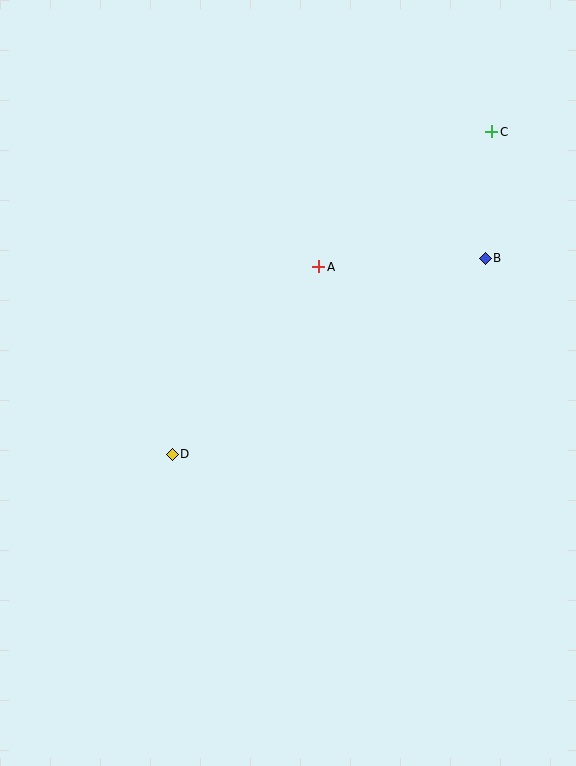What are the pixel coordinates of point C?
Point C is at (492, 132).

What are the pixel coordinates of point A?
Point A is at (319, 267).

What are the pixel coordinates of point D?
Point D is at (172, 454).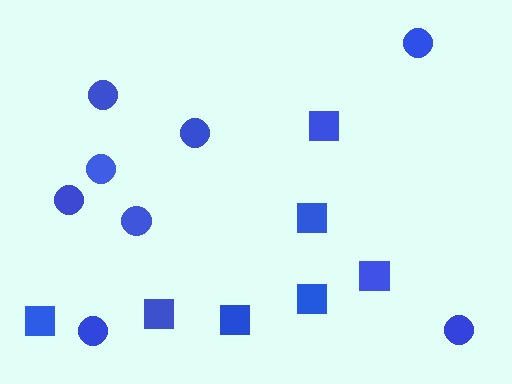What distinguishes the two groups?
There are 2 groups: one group of squares (7) and one group of circles (8).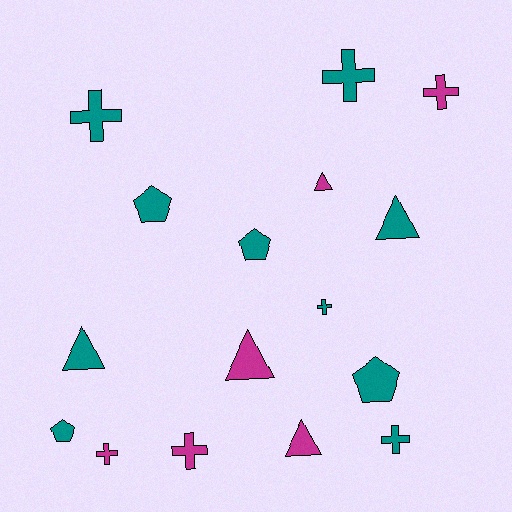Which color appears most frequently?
Teal, with 10 objects.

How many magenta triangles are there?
There are 3 magenta triangles.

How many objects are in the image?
There are 16 objects.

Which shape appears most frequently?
Cross, with 7 objects.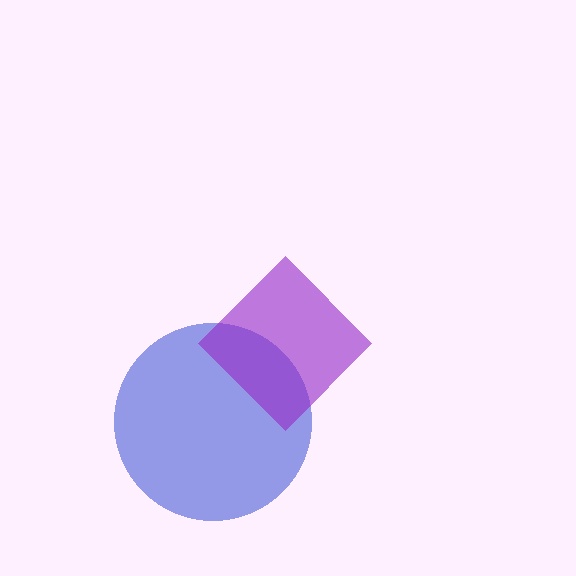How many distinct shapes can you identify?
There are 2 distinct shapes: a blue circle, a purple diamond.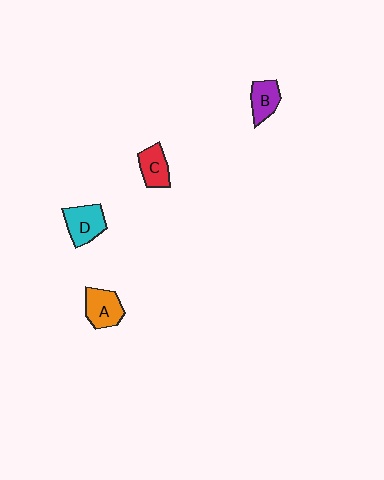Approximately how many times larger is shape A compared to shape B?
Approximately 1.2 times.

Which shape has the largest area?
Shape D (cyan).